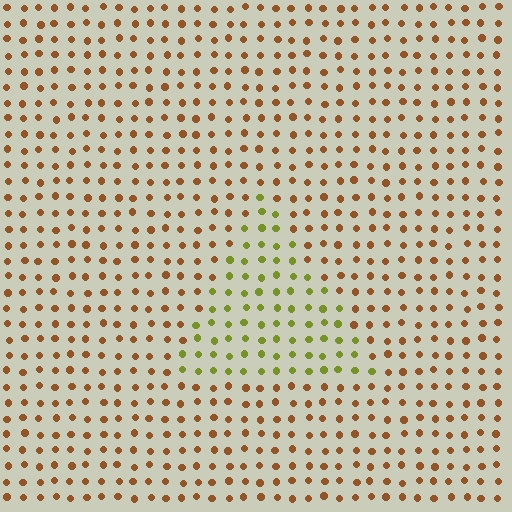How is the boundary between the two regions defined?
The boundary is defined purely by a slight shift in hue (about 51 degrees). Spacing, size, and orientation are identical on both sides.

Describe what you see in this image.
The image is filled with small brown elements in a uniform arrangement. A triangle-shaped region is visible where the elements are tinted to a slightly different hue, forming a subtle color boundary.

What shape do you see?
I see a triangle.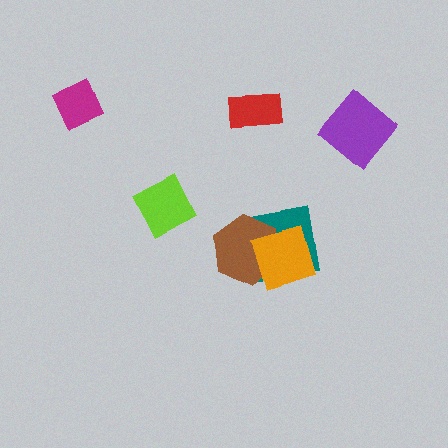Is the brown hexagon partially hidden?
Yes, it is partially covered by another shape.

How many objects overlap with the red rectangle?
0 objects overlap with the red rectangle.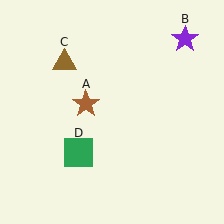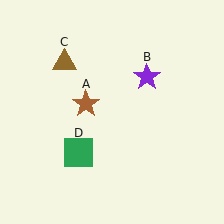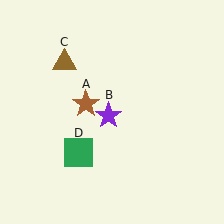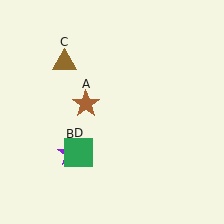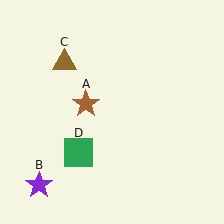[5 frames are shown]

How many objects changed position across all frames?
1 object changed position: purple star (object B).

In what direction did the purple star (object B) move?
The purple star (object B) moved down and to the left.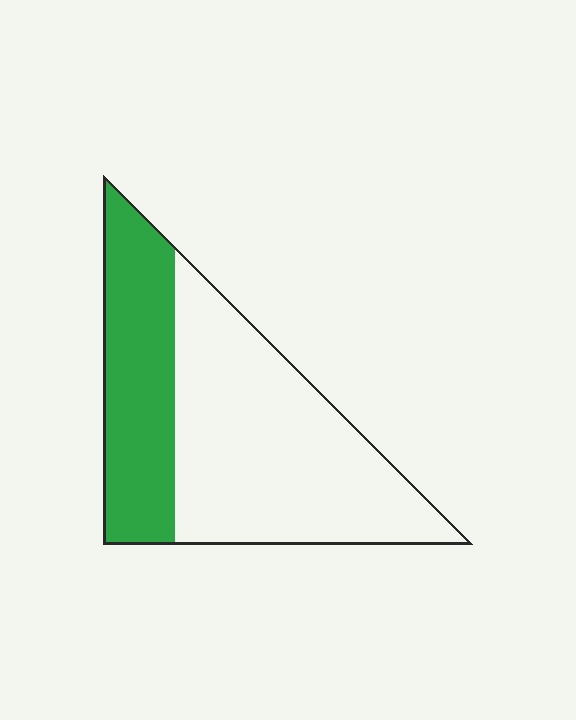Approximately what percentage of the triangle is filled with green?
Approximately 35%.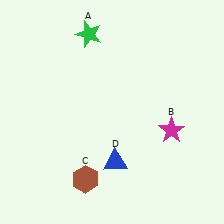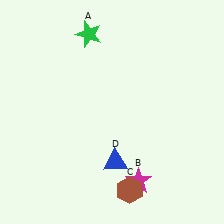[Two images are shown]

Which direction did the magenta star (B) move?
The magenta star (B) moved down.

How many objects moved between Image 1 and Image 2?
2 objects moved between the two images.